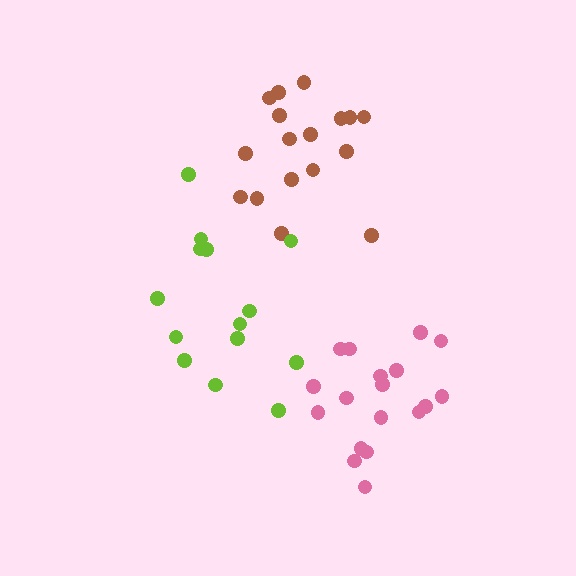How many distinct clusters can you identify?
There are 3 distinct clusters.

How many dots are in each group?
Group 1: 17 dots, Group 2: 18 dots, Group 3: 14 dots (49 total).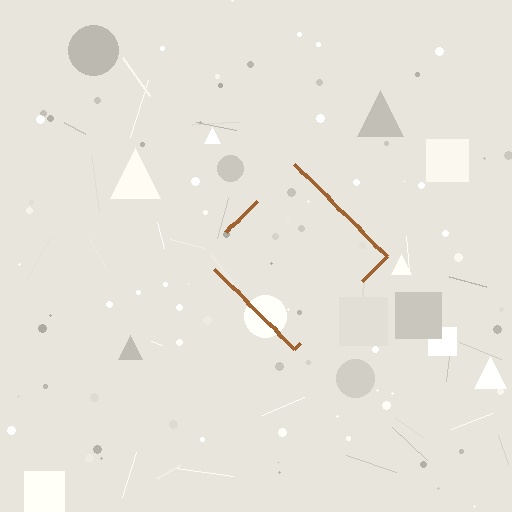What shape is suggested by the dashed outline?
The dashed outline suggests a diamond.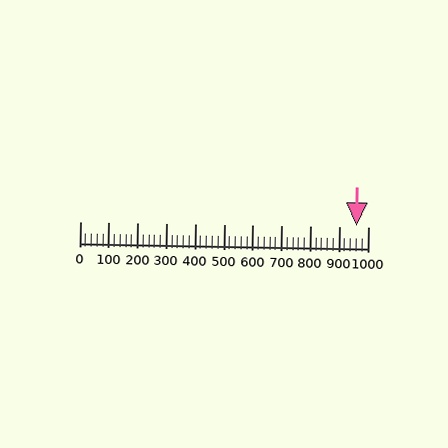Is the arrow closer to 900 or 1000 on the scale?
The arrow is closer to 1000.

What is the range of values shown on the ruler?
The ruler shows values from 0 to 1000.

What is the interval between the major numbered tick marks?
The major tick marks are spaced 100 units apart.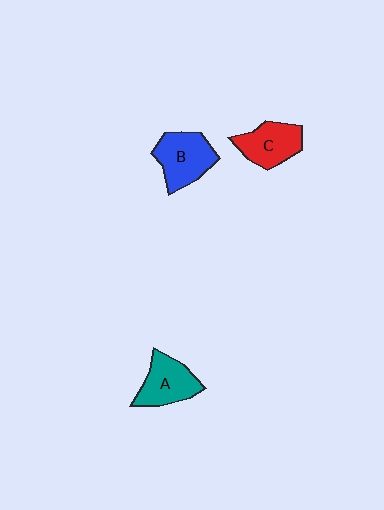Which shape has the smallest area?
Shape C (red).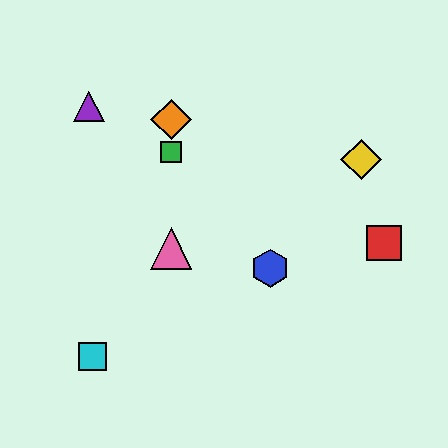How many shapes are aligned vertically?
3 shapes (the green square, the orange diamond, the pink triangle) are aligned vertically.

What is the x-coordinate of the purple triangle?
The purple triangle is at x≈89.